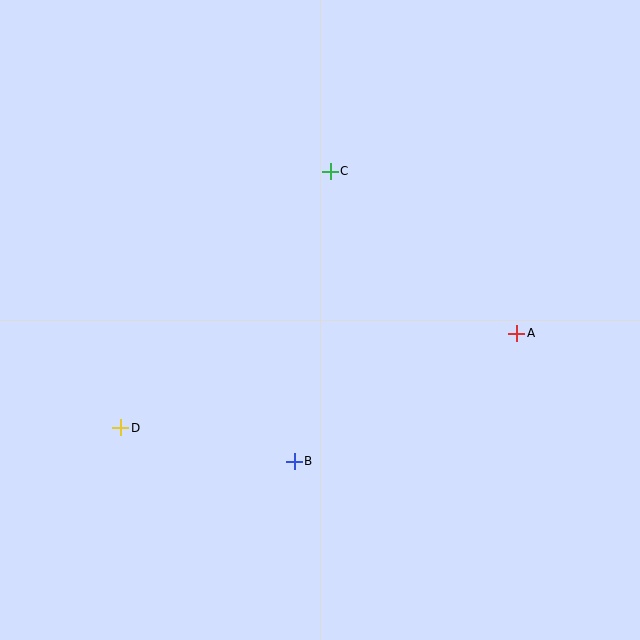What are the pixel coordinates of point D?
Point D is at (121, 428).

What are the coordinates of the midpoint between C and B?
The midpoint between C and B is at (312, 316).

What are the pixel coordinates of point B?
Point B is at (294, 461).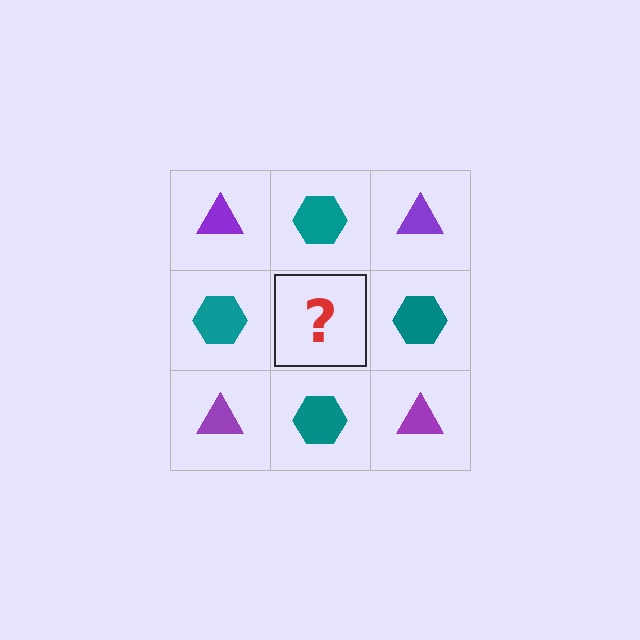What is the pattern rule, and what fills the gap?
The rule is that it alternates purple triangle and teal hexagon in a checkerboard pattern. The gap should be filled with a purple triangle.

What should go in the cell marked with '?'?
The missing cell should contain a purple triangle.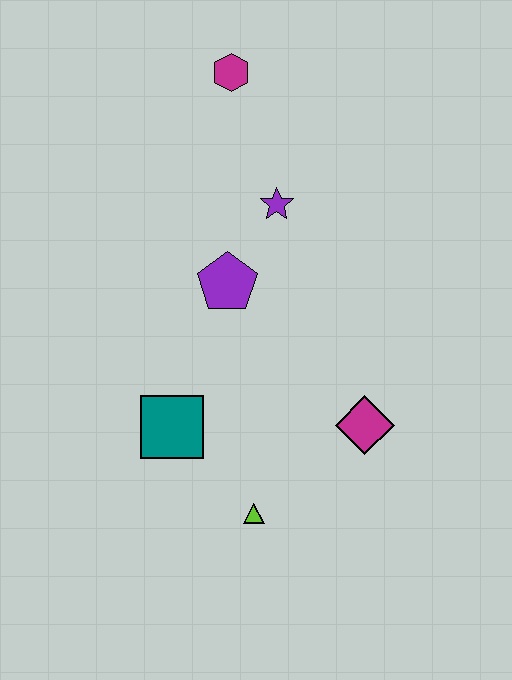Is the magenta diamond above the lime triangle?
Yes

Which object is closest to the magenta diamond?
The lime triangle is closest to the magenta diamond.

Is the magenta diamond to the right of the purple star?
Yes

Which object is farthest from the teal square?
The magenta hexagon is farthest from the teal square.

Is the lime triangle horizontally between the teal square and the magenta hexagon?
No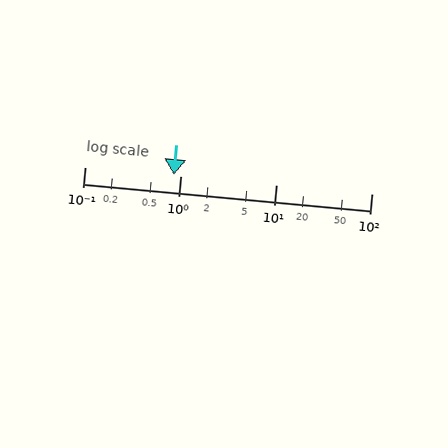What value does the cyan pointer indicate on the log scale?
The pointer indicates approximately 0.85.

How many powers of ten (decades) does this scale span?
The scale spans 3 decades, from 0.1 to 100.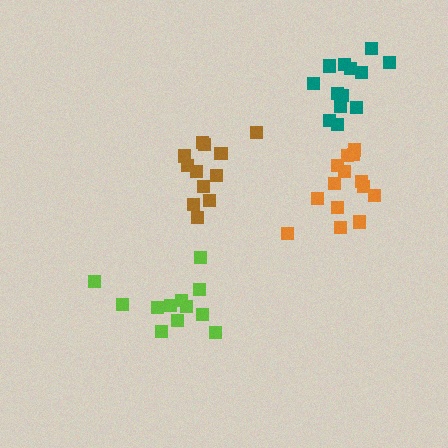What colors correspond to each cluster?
The clusters are colored: brown, teal, orange, lime.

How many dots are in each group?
Group 1: 12 dots, Group 2: 13 dots, Group 3: 14 dots, Group 4: 12 dots (51 total).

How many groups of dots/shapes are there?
There are 4 groups.